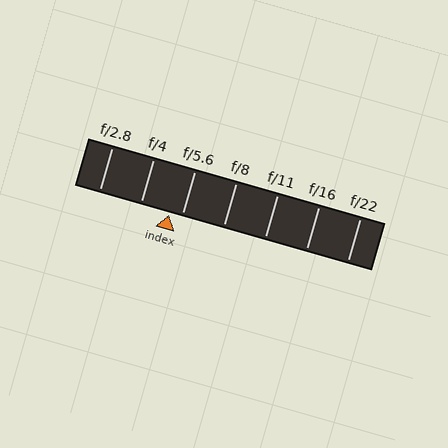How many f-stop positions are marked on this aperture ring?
There are 7 f-stop positions marked.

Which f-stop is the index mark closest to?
The index mark is closest to f/5.6.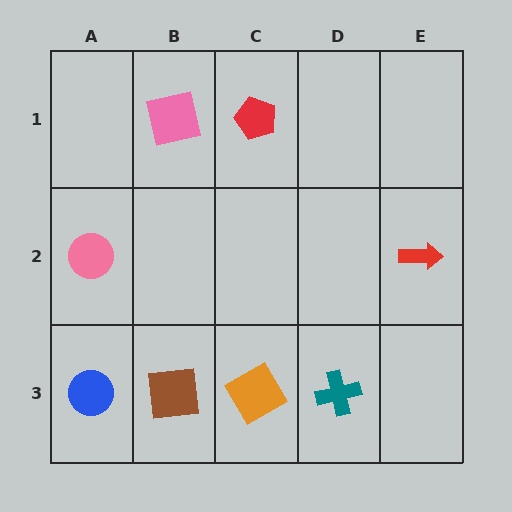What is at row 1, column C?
A red pentagon.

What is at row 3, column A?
A blue circle.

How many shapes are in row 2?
2 shapes.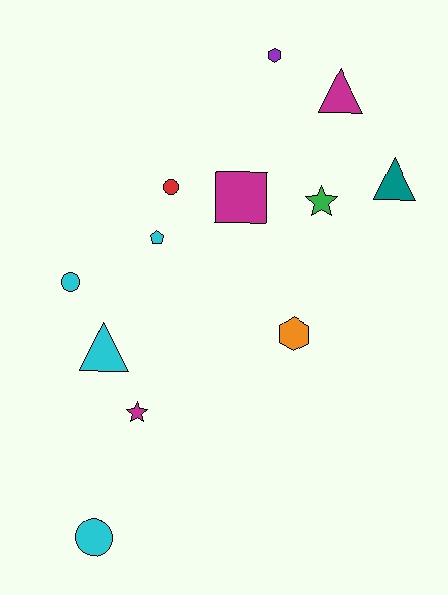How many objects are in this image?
There are 12 objects.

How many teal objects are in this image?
There is 1 teal object.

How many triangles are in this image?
There are 3 triangles.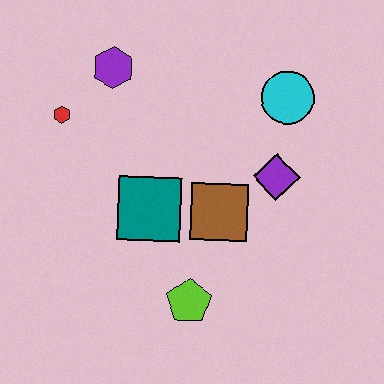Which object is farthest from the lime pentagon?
The purple hexagon is farthest from the lime pentagon.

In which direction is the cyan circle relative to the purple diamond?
The cyan circle is above the purple diamond.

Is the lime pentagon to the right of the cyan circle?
No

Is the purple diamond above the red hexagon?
No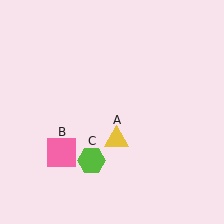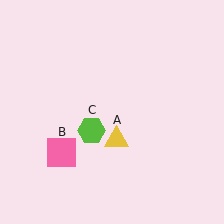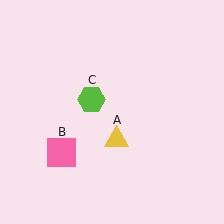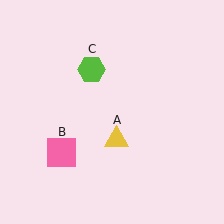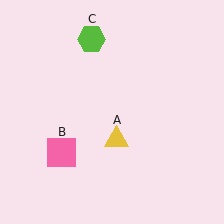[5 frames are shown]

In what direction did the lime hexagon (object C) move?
The lime hexagon (object C) moved up.